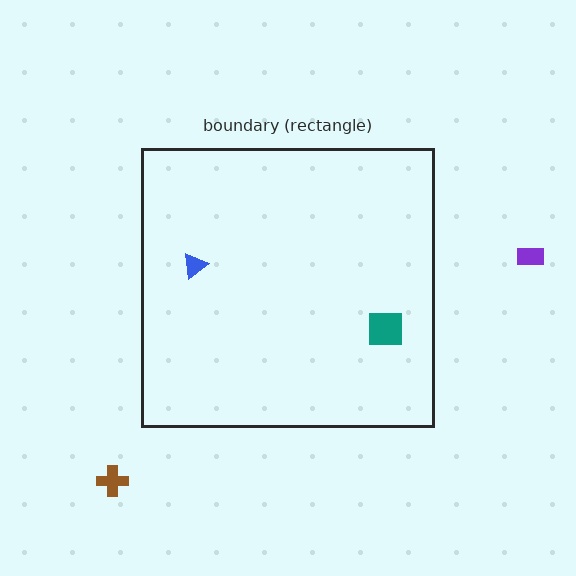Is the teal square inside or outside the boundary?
Inside.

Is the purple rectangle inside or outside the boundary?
Outside.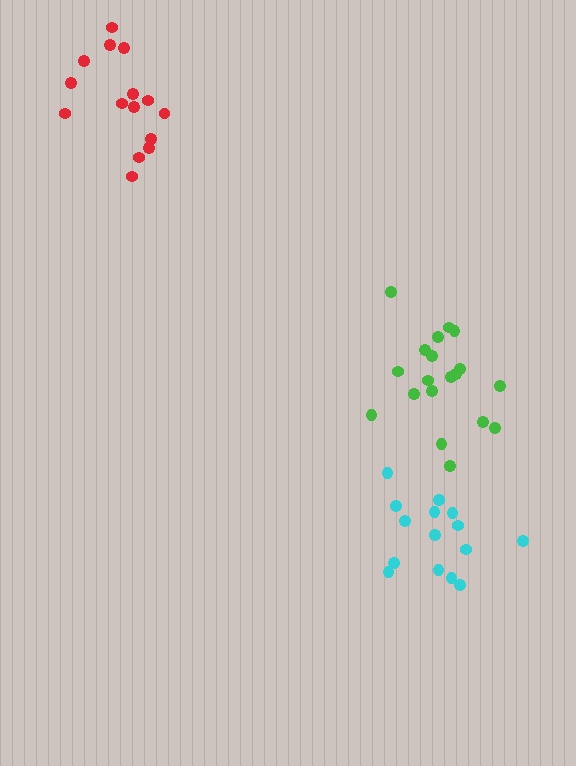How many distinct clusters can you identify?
There are 3 distinct clusters.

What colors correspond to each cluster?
The clusters are colored: cyan, red, green.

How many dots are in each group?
Group 1: 15 dots, Group 2: 15 dots, Group 3: 19 dots (49 total).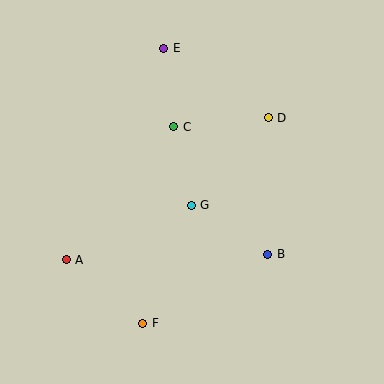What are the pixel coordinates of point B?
Point B is at (268, 254).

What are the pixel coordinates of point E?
Point E is at (164, 48).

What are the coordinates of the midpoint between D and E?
The midpoint between D and E is at (216, 83).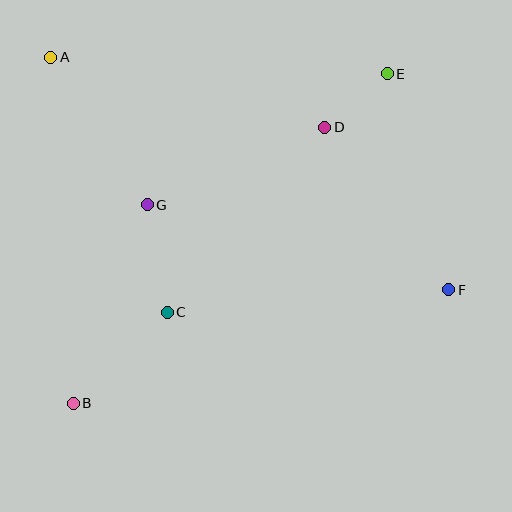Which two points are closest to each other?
Points D and E are closest to each other.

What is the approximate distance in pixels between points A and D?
The distance between A and D is approximately 283 pixels.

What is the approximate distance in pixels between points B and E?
The distance between B and E is approximately 455 pixels.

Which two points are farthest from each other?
Points A and F are farthest from each other.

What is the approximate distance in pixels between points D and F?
The distance between D and F is approximately 204 pixels.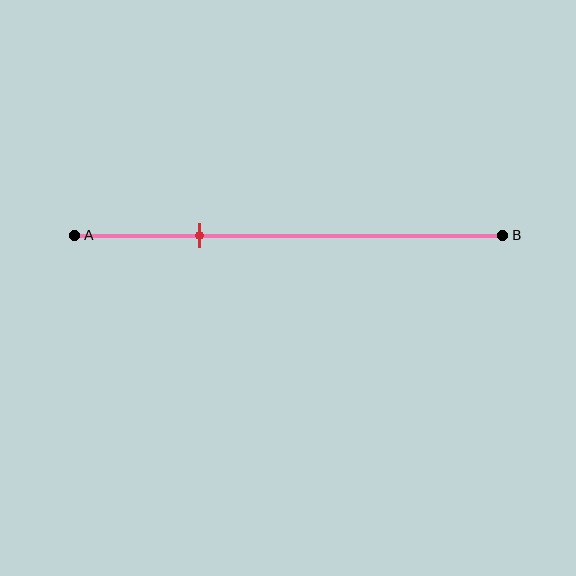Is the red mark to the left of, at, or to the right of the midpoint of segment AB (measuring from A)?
The red mark is to the left of the midpoint of segment AB.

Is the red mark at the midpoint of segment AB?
No, the mark is at about 30% from A, not at the 50% midpoint.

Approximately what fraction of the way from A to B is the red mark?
The red mark is approximately 30% of the way from A to B.